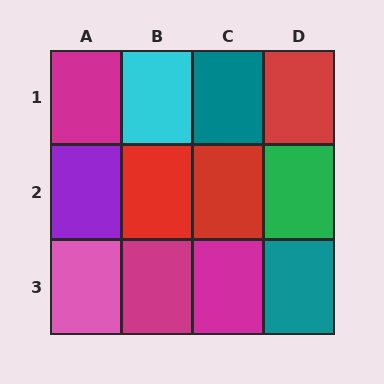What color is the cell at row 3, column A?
Pink.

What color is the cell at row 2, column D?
Green.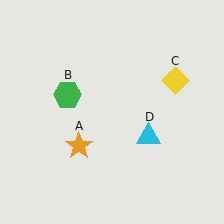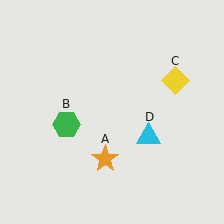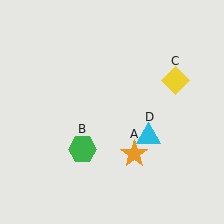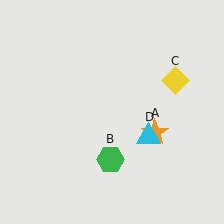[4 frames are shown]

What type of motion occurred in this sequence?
The orange star (object A), green hexagon (object B) rotated counterclockwise around the center of the scene.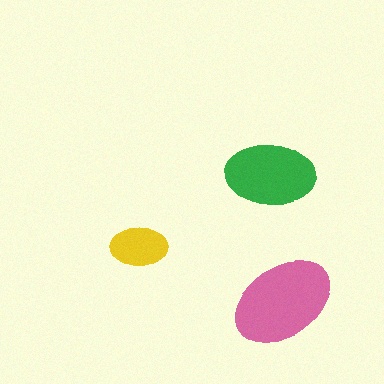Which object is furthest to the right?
The pink ellipse is rightmost.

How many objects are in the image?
There are 3 objects in the image.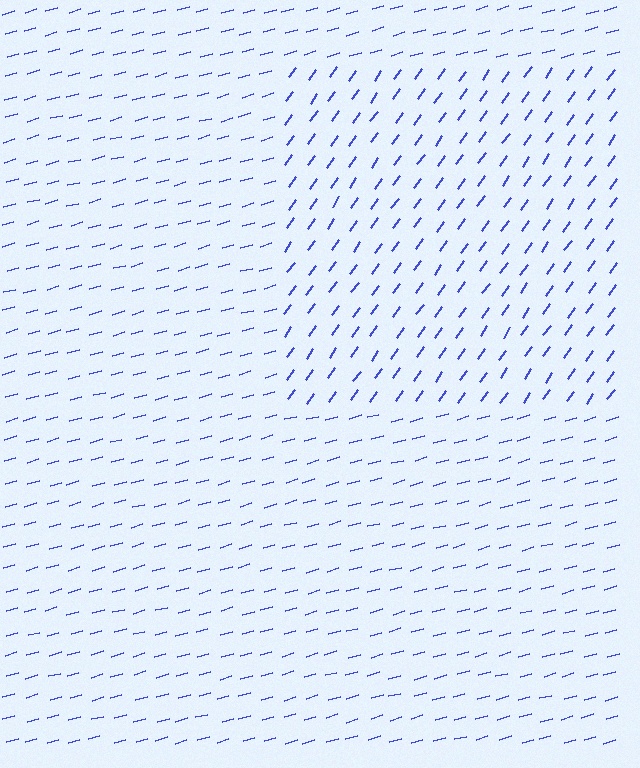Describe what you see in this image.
The image is filled with small blue line segments. A rectangle region in the image has lines oriented differently from the surrounding lines, creating a visible texture boundary.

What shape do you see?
I see a rectangle.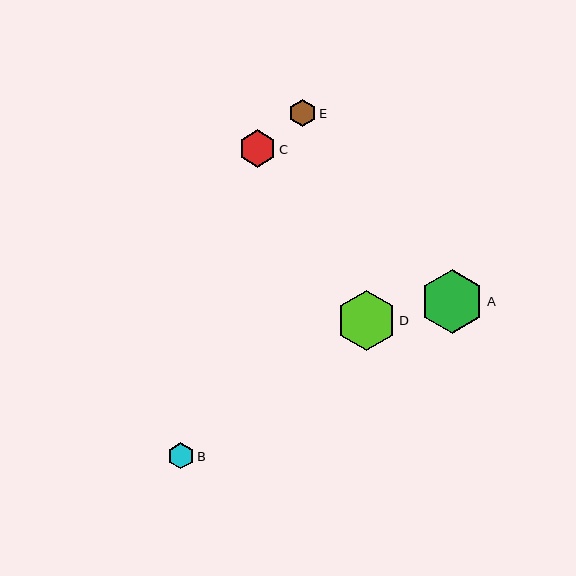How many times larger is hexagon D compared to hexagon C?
Hexagon D is approximately 1.6 times the size of hexagon C.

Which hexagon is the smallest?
Hexagon B is the smallest with a size of approximately 26 pixels.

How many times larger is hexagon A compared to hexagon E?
Hexagon A is approximately 2.3 times the size of hexagon E.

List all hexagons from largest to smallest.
From largest to smallest: A, D, C, E, B.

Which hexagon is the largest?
Hexagon A is the largest with a size of approximately 64 pixels.